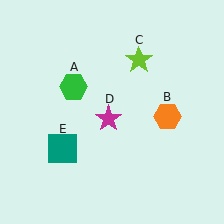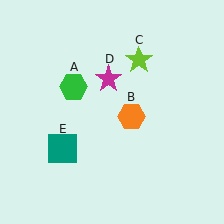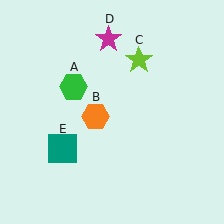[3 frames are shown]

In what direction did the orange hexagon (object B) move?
The orange hexagon (object B) moved left.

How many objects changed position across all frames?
2 objects changed position: orange hexagon (object B), magenta star (object D).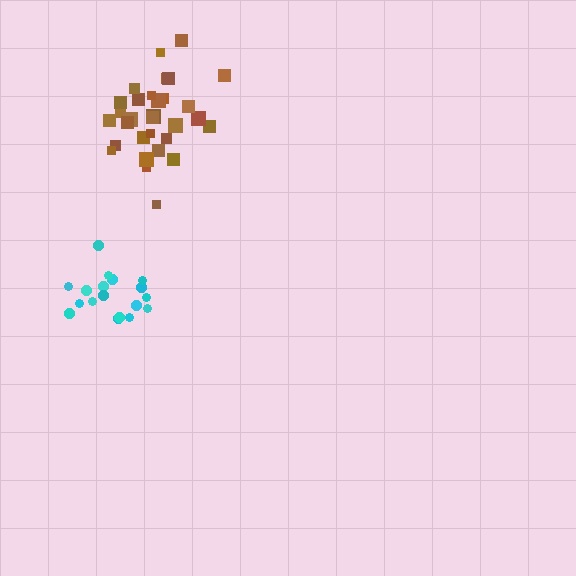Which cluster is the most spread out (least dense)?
Brown.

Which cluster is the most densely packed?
Cyan.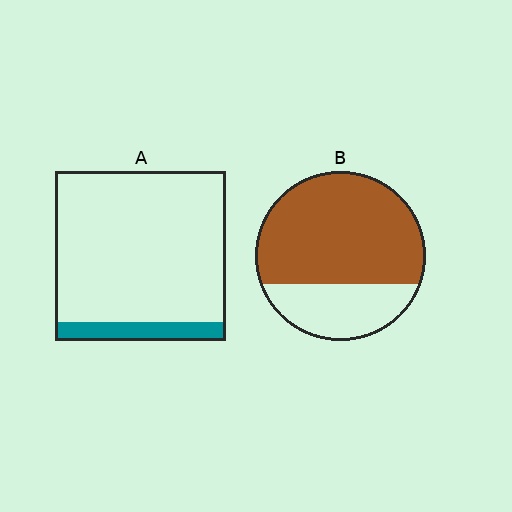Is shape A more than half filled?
No.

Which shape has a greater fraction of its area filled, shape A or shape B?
Shape B.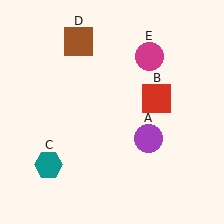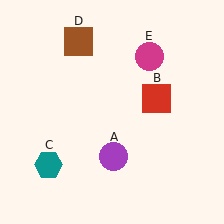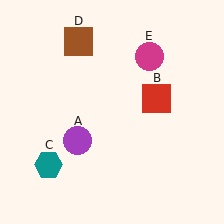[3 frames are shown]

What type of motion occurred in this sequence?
The purple circle (object A) rotated clockwise around the center of the scene.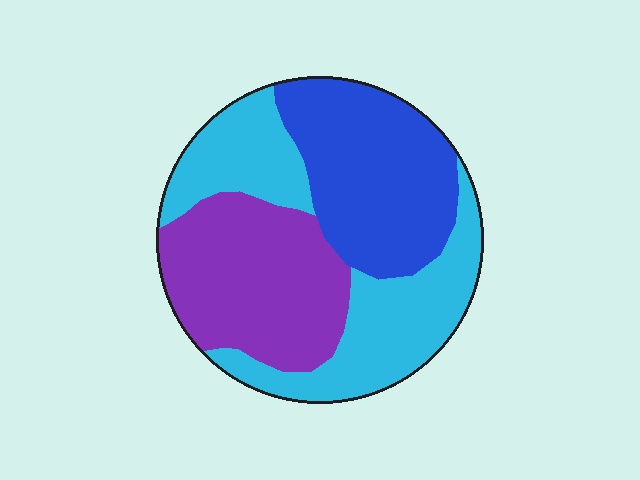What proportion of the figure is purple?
Purple covers 31% of the figure.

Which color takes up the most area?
Cyan, at roughly 40%.